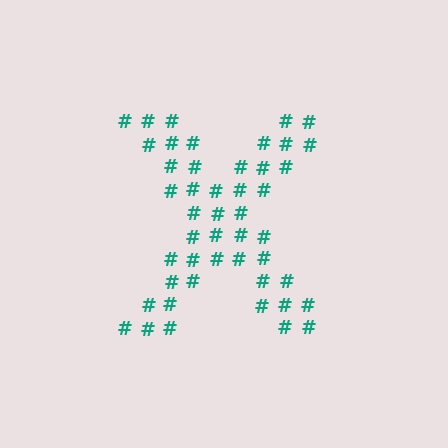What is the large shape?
The large shape is the letter X.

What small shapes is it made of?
It is made of small hash symbols.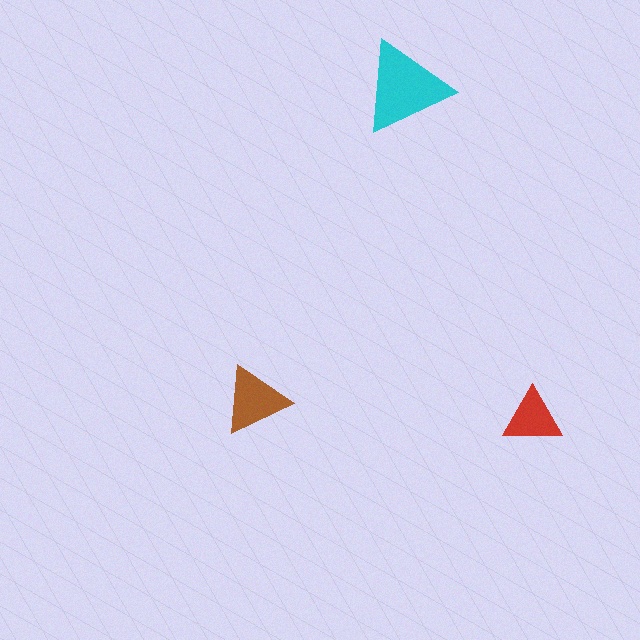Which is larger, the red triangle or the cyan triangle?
The cyan one.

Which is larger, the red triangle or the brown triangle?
The brown one.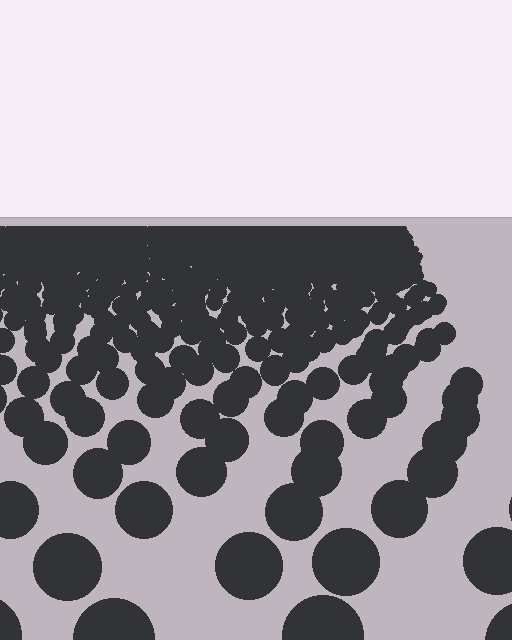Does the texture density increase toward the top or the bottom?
Density increases toward the top.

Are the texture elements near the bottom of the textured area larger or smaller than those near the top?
Larger. Near the bottom, elements are closer to the viewer and appear at a bigger on-screen size.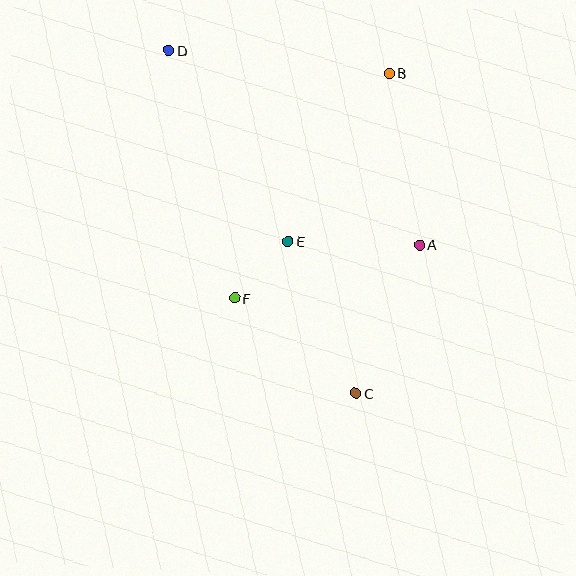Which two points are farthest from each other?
Points C and D are farthest from each other.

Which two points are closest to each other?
Points E and F are closest to each other.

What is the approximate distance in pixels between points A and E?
The distance between A and E is approximately 132 pixels.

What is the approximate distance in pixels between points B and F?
The distance between B and F is approximately 273 pixels.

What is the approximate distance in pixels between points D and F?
The distance between D and F is approximately 257 pixels.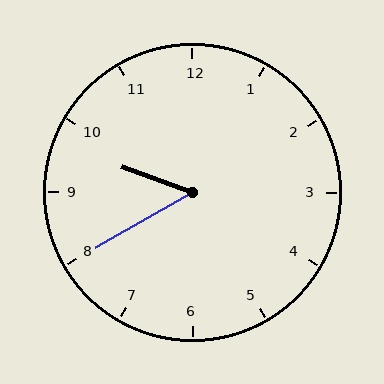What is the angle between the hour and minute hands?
Approximately 50 degrees.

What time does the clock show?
9:40.